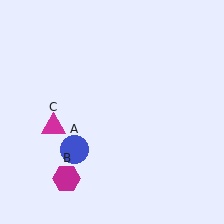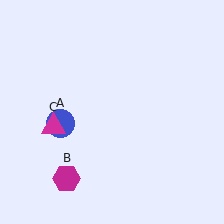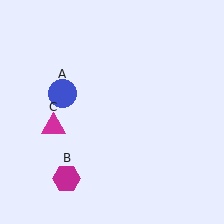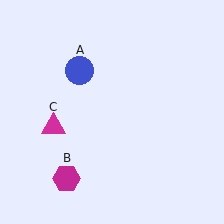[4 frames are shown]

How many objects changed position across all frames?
1 object changed position: blue circle (object A).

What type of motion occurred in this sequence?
The blue circle (object A) rotated clockwise around the center of the scene.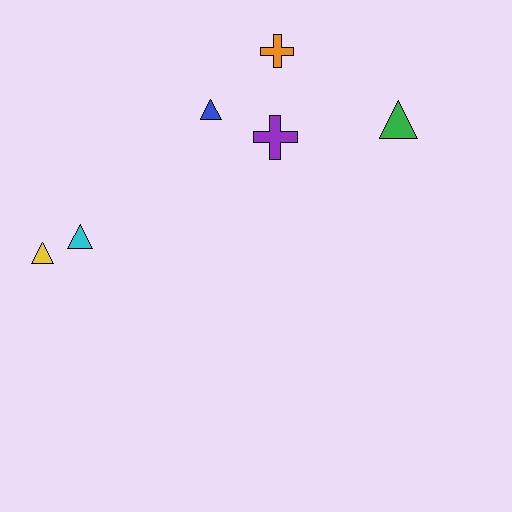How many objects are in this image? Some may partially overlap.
There are 6 objects.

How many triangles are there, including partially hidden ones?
There are 4 triangles.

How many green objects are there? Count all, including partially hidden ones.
There is 1 green object.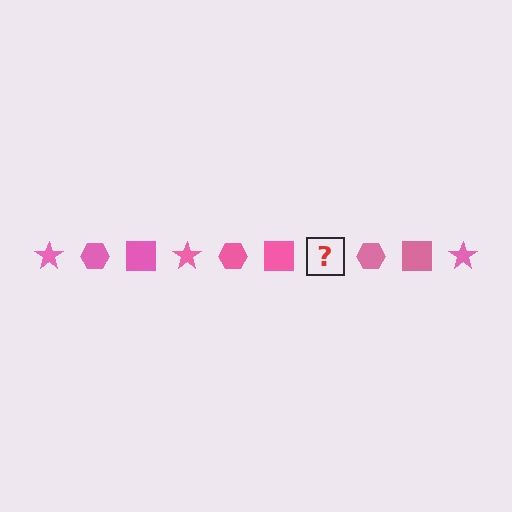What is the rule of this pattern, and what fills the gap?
The rule is that the pattern cycles through star, hexagon, square shapes in pink. The gap should be filled with a pink star.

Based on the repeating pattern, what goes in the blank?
The blank should be a pink star.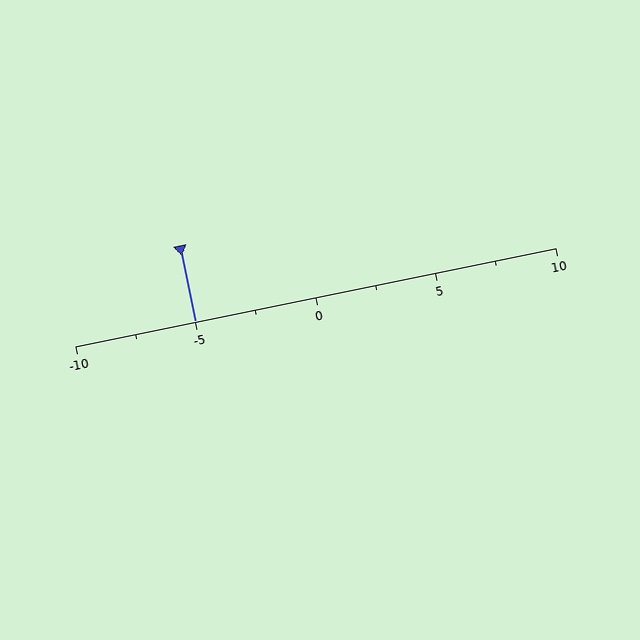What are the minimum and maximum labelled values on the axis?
The axis runs from -10 to 10.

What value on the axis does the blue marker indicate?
The marker indicates approximately -5.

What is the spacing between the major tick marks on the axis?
The major ticks are spaced 5 apart.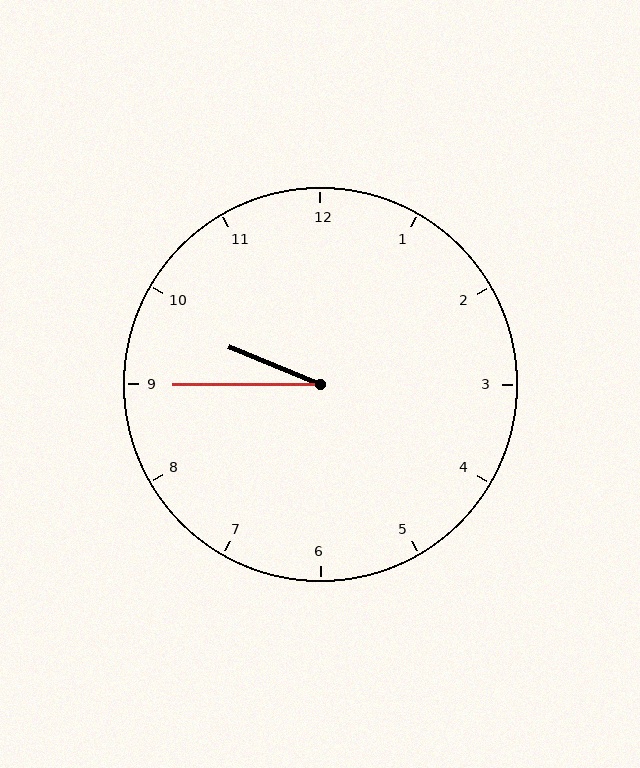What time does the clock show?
9:45.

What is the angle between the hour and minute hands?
Approximately 22 degrees.